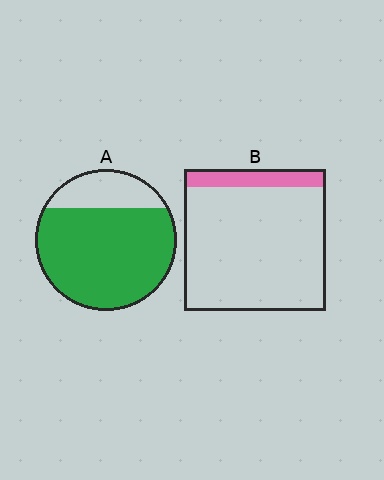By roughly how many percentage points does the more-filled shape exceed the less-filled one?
By roughly 65 percentage points (A over B).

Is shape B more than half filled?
No.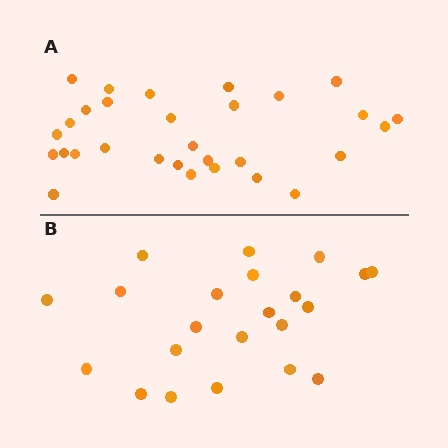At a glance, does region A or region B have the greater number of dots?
Region A (the top region) has more dots.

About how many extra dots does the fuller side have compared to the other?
Region A has roughly 8 or so more dots than region B.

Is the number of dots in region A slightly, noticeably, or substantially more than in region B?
Region A has noticeably more, but not dramatically so. The ratio is roughly 1.4 to 1.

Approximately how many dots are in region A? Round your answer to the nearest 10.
About 30 dots.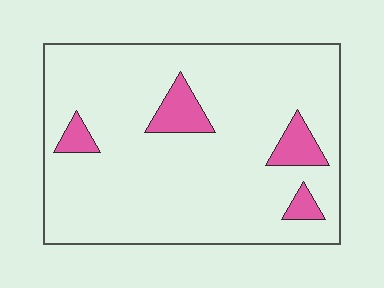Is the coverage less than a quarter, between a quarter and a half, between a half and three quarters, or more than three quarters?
Less than a quarter.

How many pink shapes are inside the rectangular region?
4.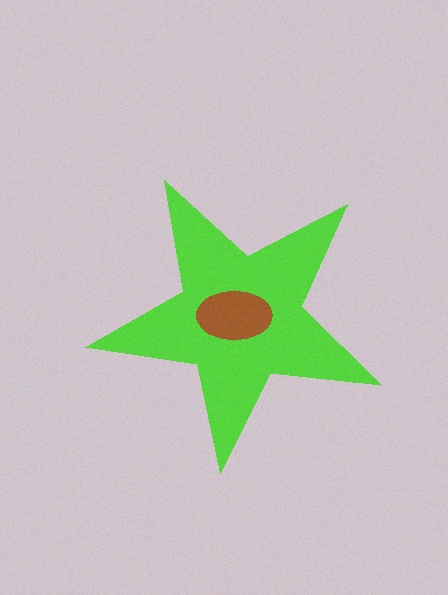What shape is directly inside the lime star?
The brown ellipse.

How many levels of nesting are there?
2.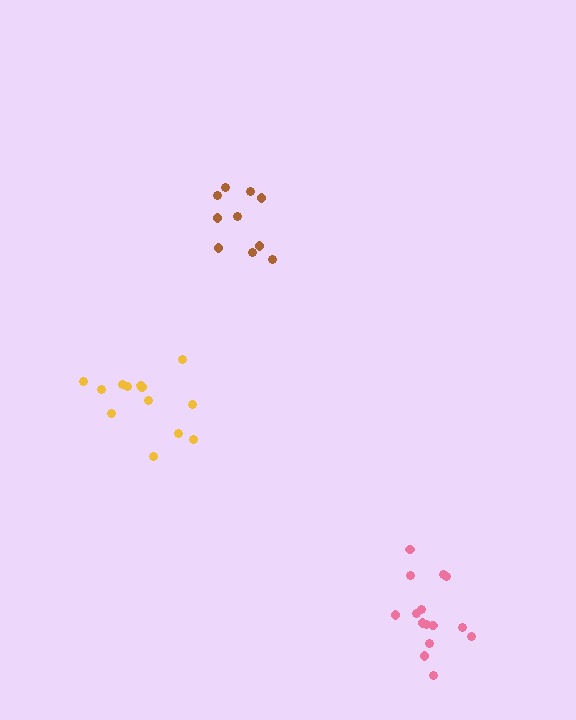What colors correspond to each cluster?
The clusters are colored: pink, brown, yellow.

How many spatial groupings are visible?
There are 3 spatial groupings.